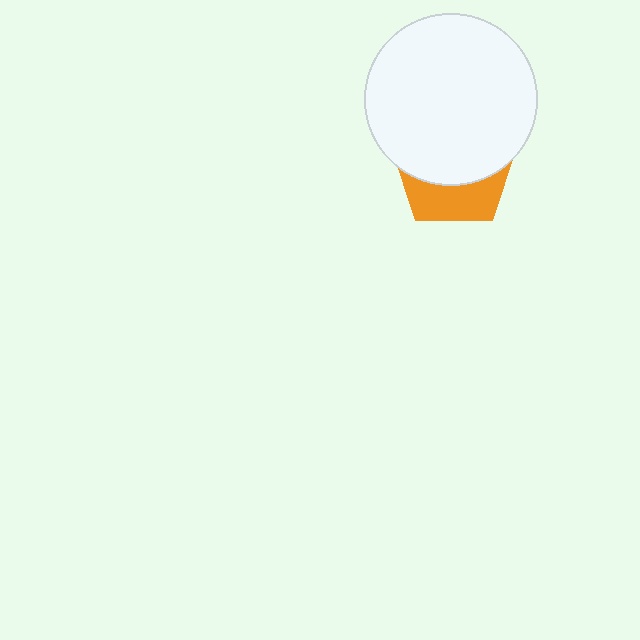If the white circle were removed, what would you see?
You would see the complete orange pentagon.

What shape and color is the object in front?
The object in front is a white circle.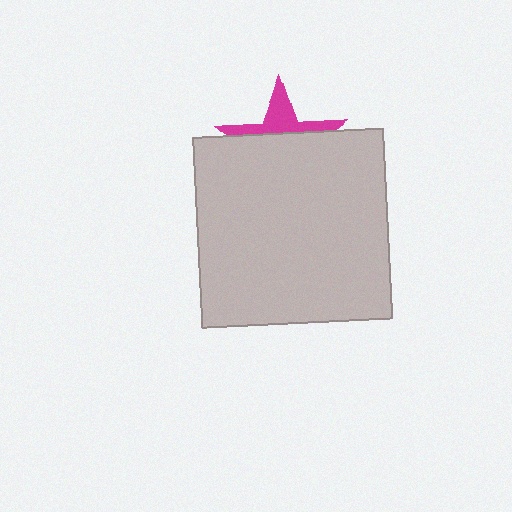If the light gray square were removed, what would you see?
You would see the complete magenta star.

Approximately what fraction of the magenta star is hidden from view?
Roughly 65% of the magenta star is hidden behind the light gray square.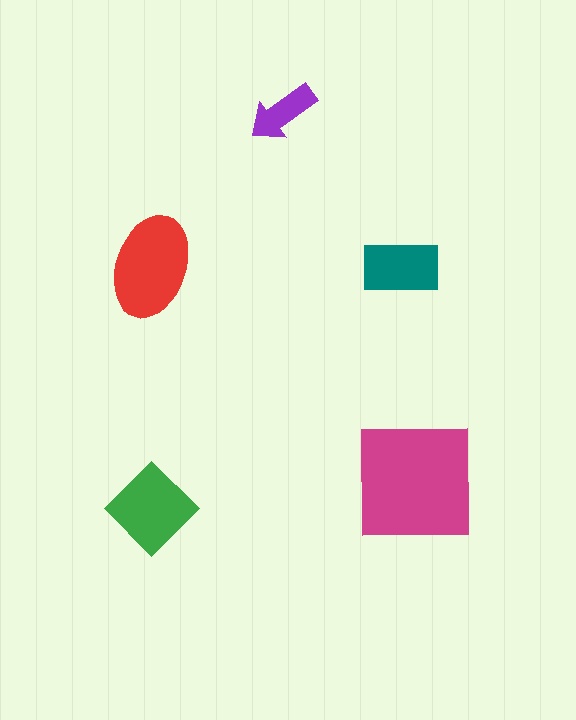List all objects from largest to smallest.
The magenta square, the red ellipse, the green diamond, the teal rectangle, the purple arrow.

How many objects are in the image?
There are 5 objects in the image.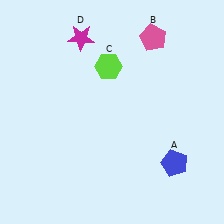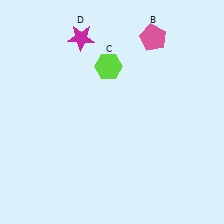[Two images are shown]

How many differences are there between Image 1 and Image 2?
There is 1 difference between the two images.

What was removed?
The blue pentagon (A) was removed in Image 2.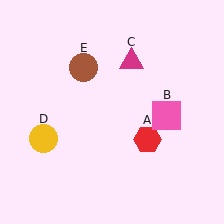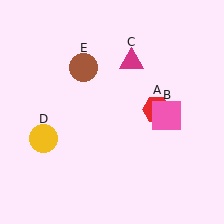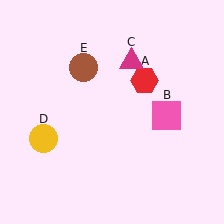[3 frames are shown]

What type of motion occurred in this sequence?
The red hexagon (object A) rotated counterclockwise around the center of the scene.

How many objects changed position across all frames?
1 object changed position: red hexagon (object A).